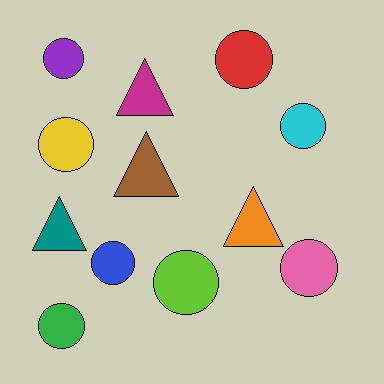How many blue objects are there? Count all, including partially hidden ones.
There is 1 blue object.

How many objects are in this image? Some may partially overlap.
There are 12 objects.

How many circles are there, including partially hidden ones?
There are 8 circles.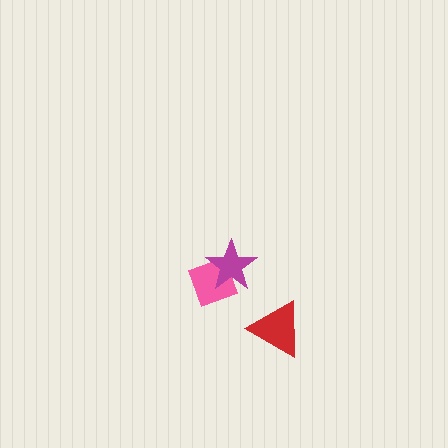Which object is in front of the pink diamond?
The magenta star is in front of the pink diamond.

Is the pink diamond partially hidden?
Yes, it is partially covered by another shape.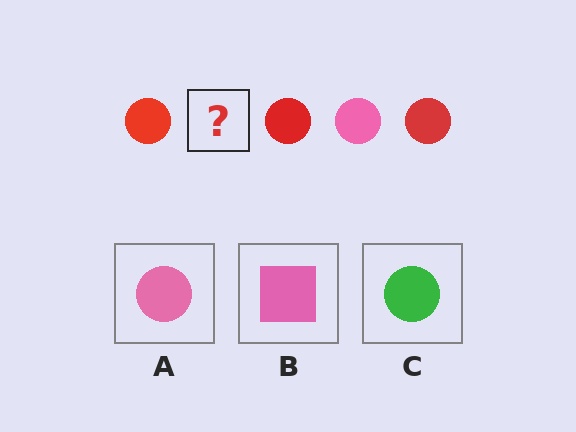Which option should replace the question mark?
Option A.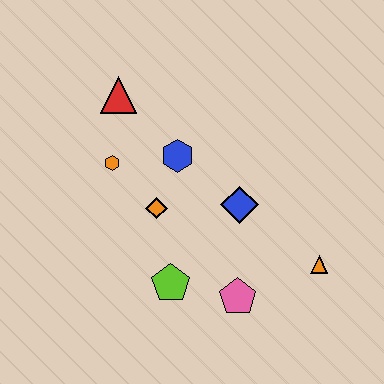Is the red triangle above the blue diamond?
Yes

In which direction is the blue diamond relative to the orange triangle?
The blue diamond is to the left of the orange triangle.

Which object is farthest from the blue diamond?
The red triangle is farthest from the blue diamond.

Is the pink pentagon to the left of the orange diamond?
No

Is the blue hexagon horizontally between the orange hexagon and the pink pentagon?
Yes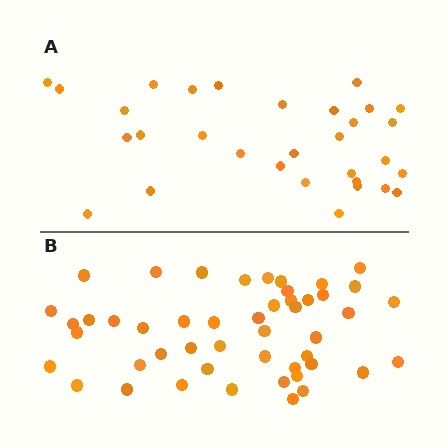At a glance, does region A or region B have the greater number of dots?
Region B (the bottom region) has more dots.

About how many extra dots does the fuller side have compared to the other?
Region B has approximately 15 more dots than region A.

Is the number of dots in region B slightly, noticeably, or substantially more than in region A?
Region B has substantially more. The ratio is roughly 1.5 to 1.